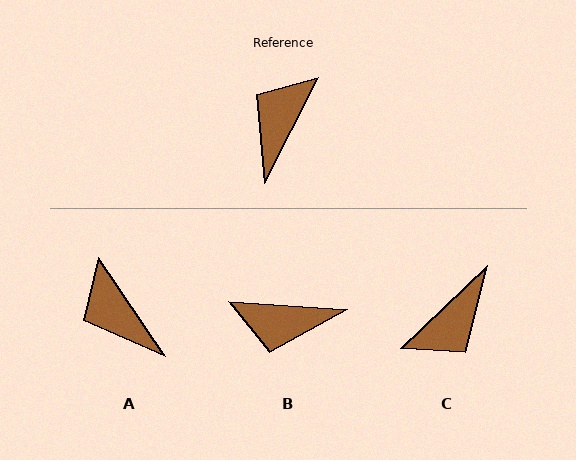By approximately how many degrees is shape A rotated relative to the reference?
Approximately 61 degrees counter-clockwise.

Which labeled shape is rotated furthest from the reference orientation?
C, about 161 degrees away.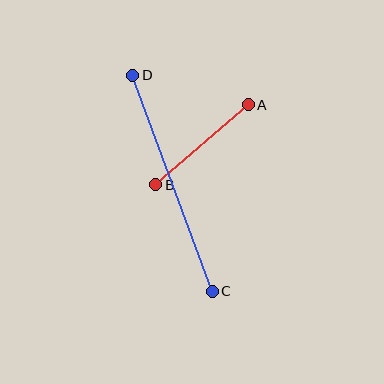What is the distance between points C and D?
The distance is approximately 230 pixels.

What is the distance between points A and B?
The distance is approximately 123 pixels.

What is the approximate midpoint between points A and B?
The midpoint is at approximately (202, 145) pixels.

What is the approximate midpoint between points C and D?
The midpoint is at approximately (172, 183) pixels.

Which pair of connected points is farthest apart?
Points C and D are farthest apart.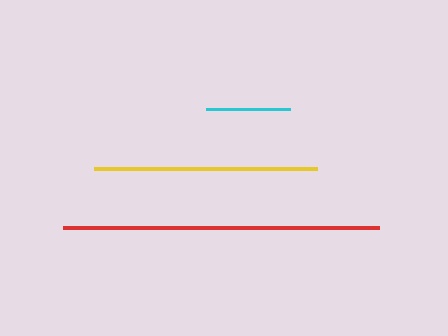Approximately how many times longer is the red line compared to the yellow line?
The red line is approximately 1.4 times the length of the yellow line.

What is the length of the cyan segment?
The cyan segment is approximately 84 pixels long.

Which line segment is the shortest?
The cyan line is the shortest at approximately 84 pixels.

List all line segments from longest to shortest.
From longest to shortest: red, yellow, cyan.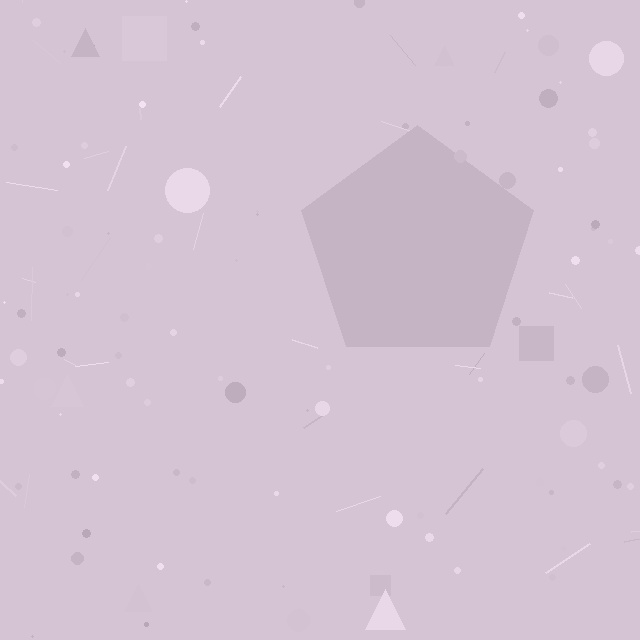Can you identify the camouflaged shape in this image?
The camouflaged shape is a pentagon.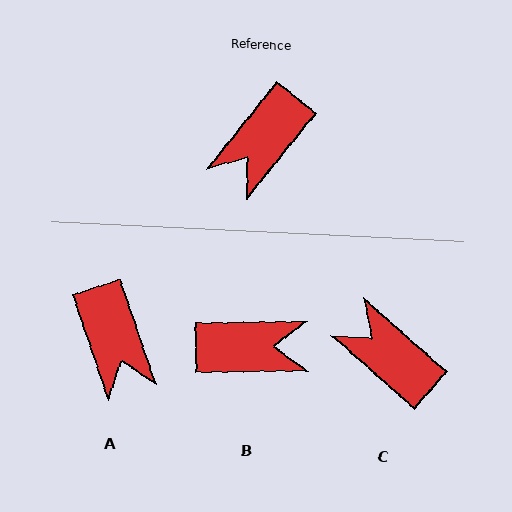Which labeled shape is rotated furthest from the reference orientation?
B, about 130 degrees away.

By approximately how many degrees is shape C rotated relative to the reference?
Approximately 93 degrees clockwise.